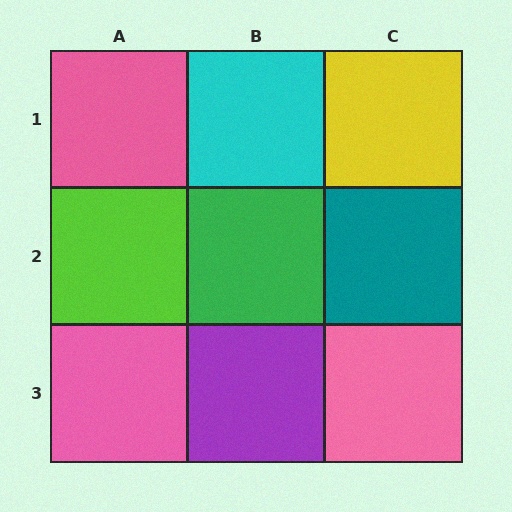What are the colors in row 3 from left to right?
Pink, purple, pink.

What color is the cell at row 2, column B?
Green.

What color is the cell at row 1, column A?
Pink.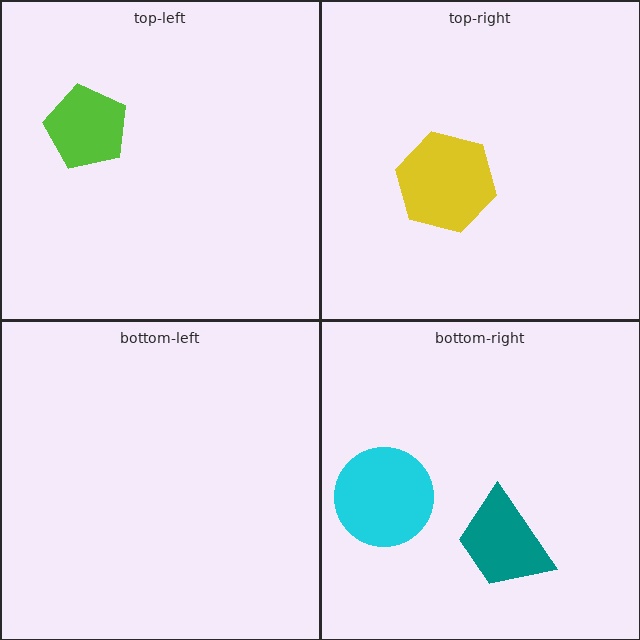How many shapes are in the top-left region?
1.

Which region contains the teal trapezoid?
The bottom-right region.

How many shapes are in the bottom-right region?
2.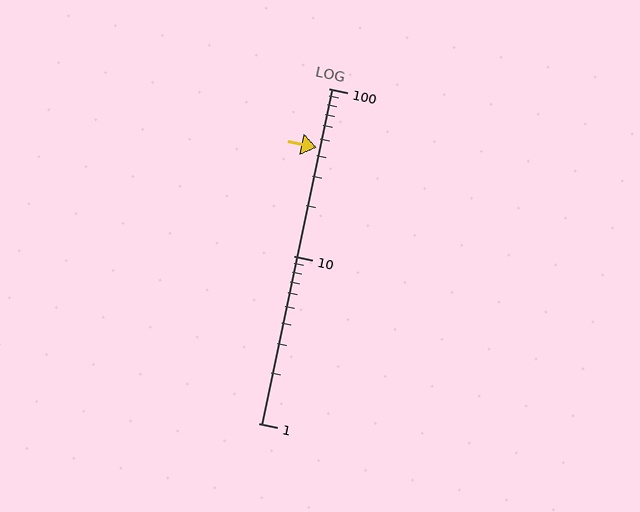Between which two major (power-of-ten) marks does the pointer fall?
The pointer is between 10 and 100.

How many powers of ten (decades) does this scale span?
The scale spans 2 decades, from 1 to 100.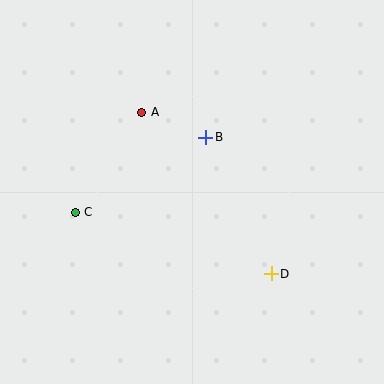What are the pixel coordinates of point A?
Point A is at (142, 112).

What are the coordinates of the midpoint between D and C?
The midpoint between D and C is at (173, 243).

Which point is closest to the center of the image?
Point B at (206, 137) is closest to the center.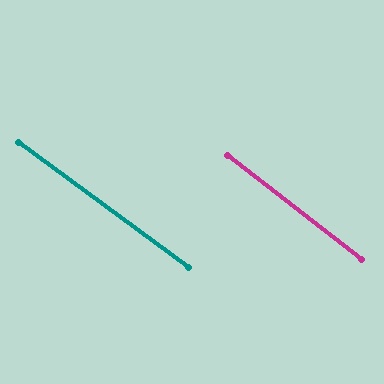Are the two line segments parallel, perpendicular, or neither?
Parallel — their directions differ by only 1.7°.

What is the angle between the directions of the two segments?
Approximately 2 degrees.